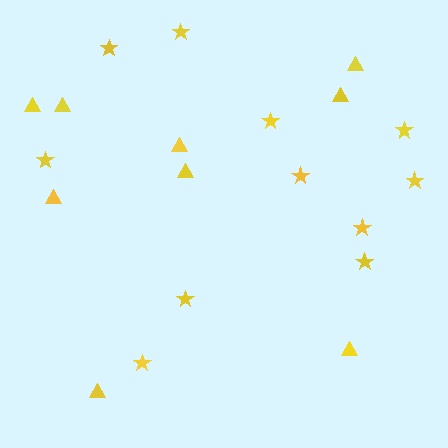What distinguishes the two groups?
There are 2 groups: one group of triangles (9) and one group of stars (11).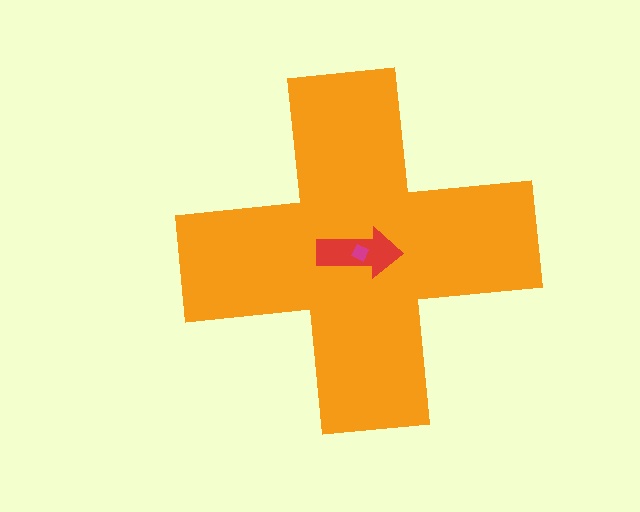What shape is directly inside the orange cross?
The red arrow.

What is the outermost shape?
The orange cross.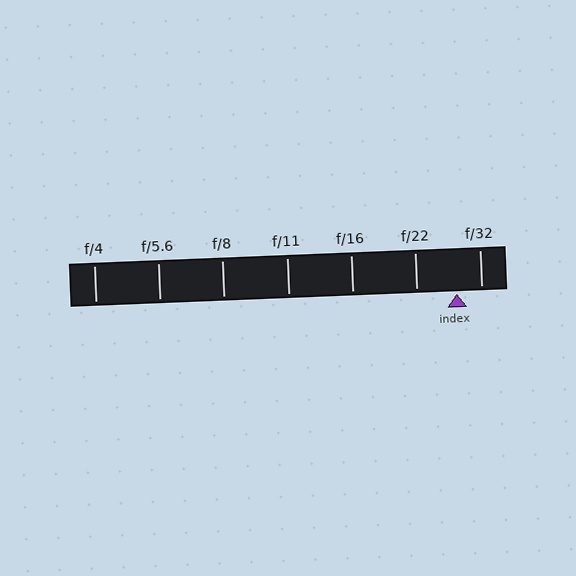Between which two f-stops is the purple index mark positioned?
The index mark is between f/22 and f/32.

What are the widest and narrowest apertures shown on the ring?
The widest aperture shown is f/4 and the narrowest is f/32.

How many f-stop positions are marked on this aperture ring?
There are 7 f-stop positions marked.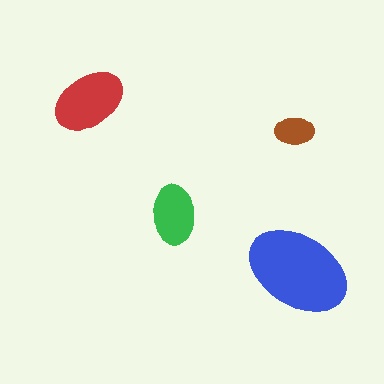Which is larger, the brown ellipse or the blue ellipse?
The blue one.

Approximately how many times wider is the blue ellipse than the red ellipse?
About 1.5 times wider.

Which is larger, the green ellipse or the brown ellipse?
The green one.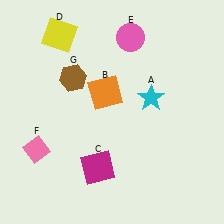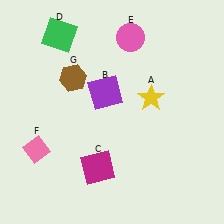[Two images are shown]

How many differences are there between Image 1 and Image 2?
There are 3 differences between the two images.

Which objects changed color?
A changed from cyan to yellow. B changed from orange to purple. D changed from yellow to green.